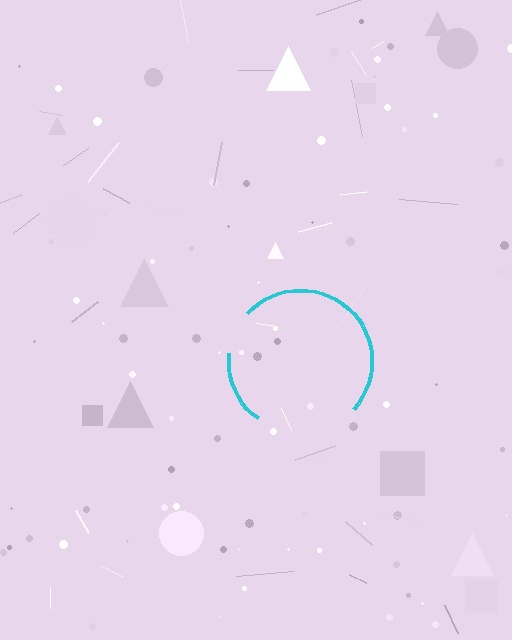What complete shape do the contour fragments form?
The contour fragments form a circle.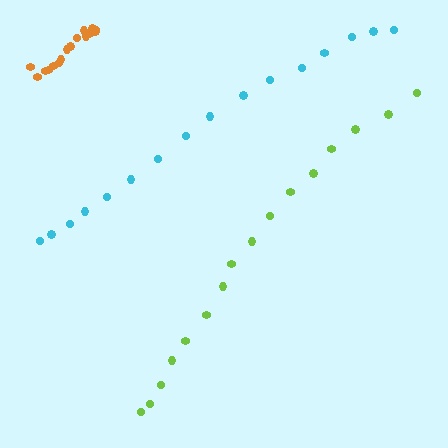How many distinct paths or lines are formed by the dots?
There are 3 distinct paths.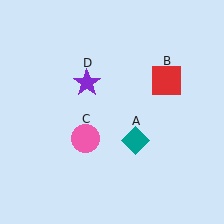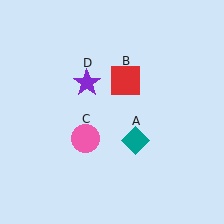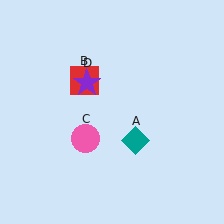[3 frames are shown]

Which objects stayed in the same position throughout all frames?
Teal diamond (object A) and pink circle (object C) and purple star (object D) remained stationary.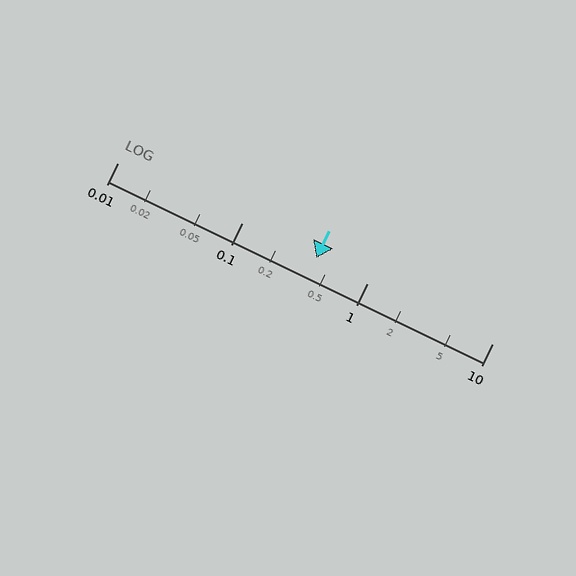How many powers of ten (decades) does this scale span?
The scale spans 3 decades, from 0.01 to 10.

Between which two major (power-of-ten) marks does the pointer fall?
The pointer is between 0.1 and 1.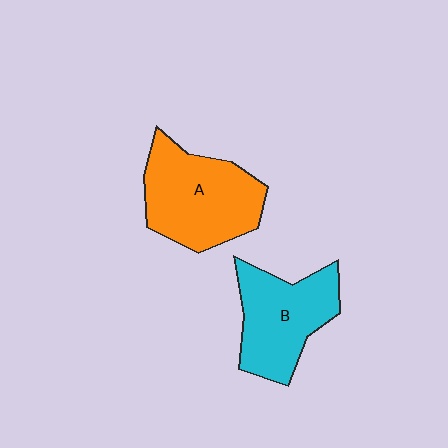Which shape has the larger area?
Shape A (orange).